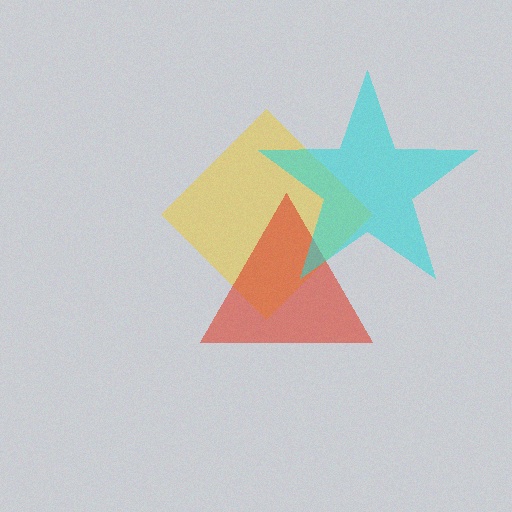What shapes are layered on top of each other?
The layered shapes are: a yellow diamond, a red triangle, a cyan star.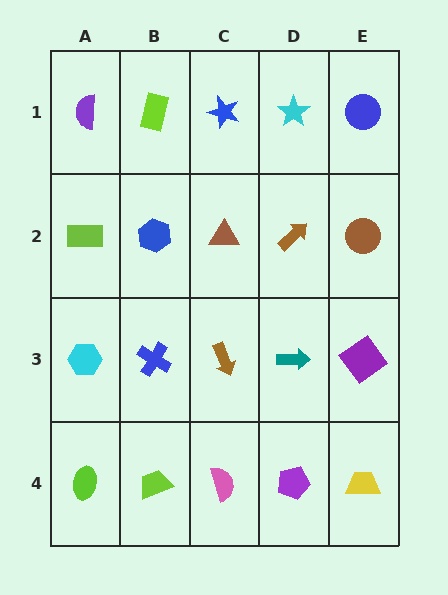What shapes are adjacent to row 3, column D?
A brown arrow (row 2, column D), a purple pentagon (row 4, column D), a brown arrow (row 3, column C), a purple diamond (row 3, column E).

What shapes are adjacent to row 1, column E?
A brown circle (row 2, column E), a cyan star (row 1, column D).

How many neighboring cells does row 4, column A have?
2.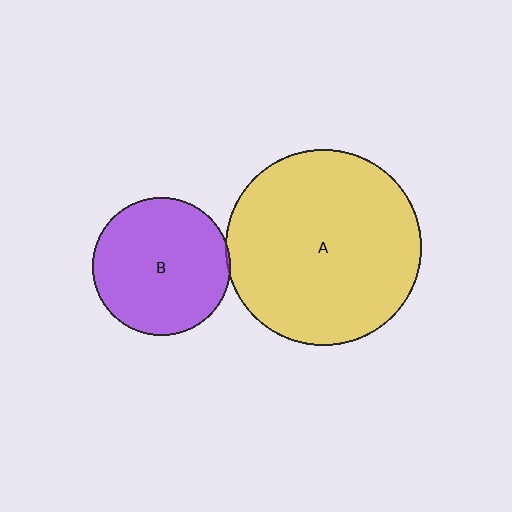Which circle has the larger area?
Circle A (yellow).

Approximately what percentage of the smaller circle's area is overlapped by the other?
Approximately 5%.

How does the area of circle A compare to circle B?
Approximately 2.0 times.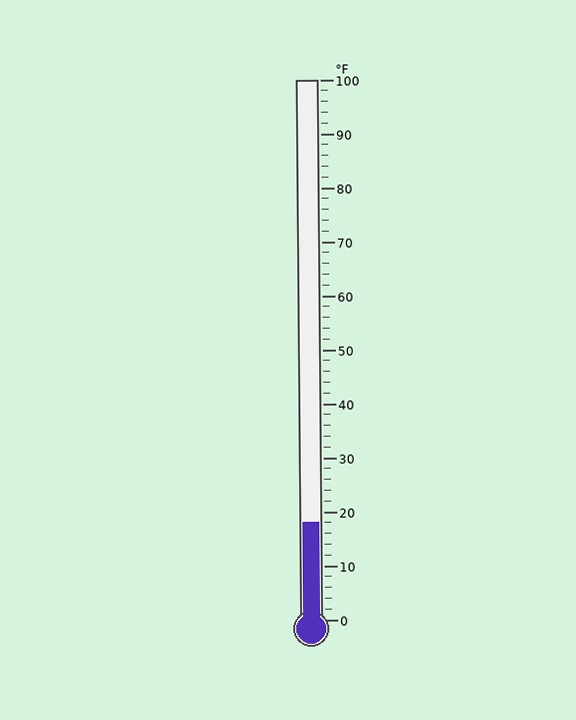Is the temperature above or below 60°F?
The temperature is below 60°F.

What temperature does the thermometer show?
The thermometer shows approximately 18°F.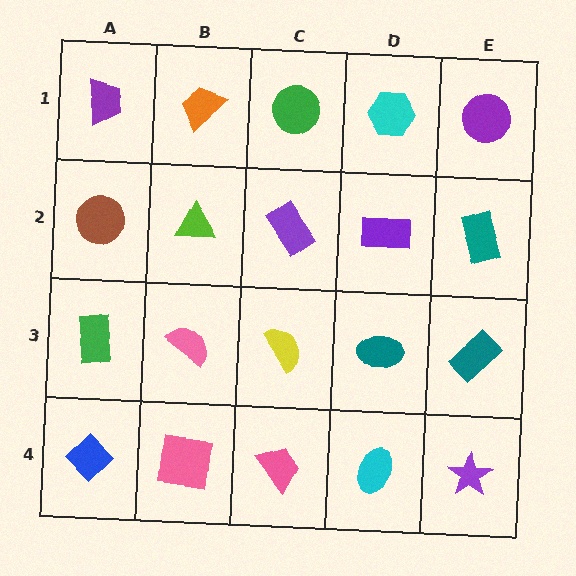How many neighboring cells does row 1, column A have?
2.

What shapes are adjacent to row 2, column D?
A cyan hexagon (row 1, column D), a teal ellipse (row 3, column D), a purple rectangle (row 2, column C), a teal rectangle (row 2, column E).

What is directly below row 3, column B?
A pink square.